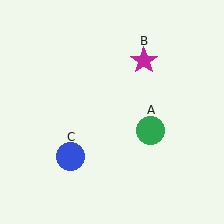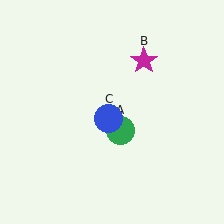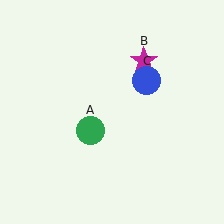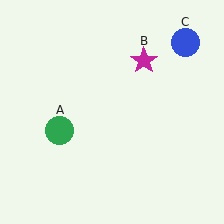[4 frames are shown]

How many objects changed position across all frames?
2 objects changed position: green circle (object A), blue circle (object C).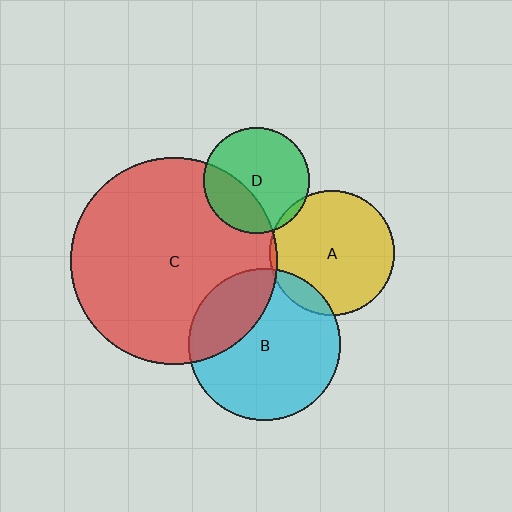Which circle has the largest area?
Circle C (red).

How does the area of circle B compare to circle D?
Approximately 2.1 times.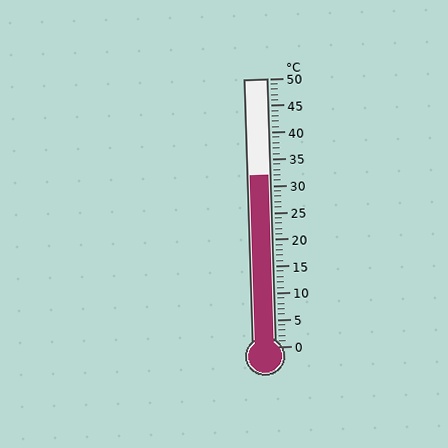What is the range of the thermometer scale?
The thermometer scale ranges from 0°C to 50°C.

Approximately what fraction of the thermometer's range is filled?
The thermometer is filled to approximately 65% of its range.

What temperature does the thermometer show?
The thermometer shows approximately 32°C.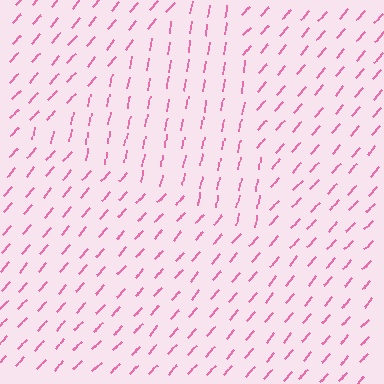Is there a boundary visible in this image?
Yes, there is a texture boundary formed by a change in line orientation.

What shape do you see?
I see a triangle.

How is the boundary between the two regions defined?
The boundary is defined purely by a change in line orientation (approximately 32 degrees difference). All lines are the same color and thickness.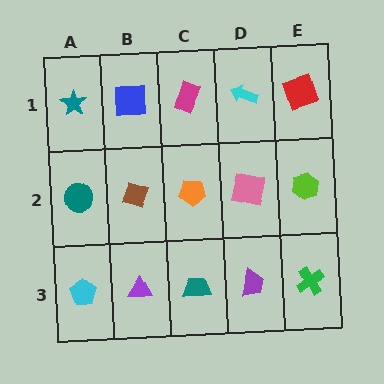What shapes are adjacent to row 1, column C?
An orange pentagon (row 2, column C), a blue square (row 1, column B), a cyan arrow (row 1, column D).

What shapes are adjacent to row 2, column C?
A magenta rectangle (row 1, column C), a teal trapezoid (row 3, column C), a brown diamond (row 2, column B), a pink square (row 2, column D).